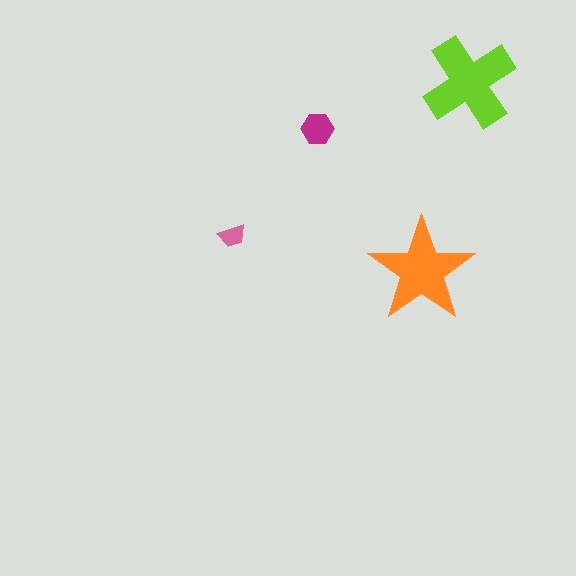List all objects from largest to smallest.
The lime cross, the orange star, the magenta hexagon, the pink trapezoid.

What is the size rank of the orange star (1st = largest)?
2nd.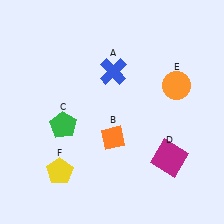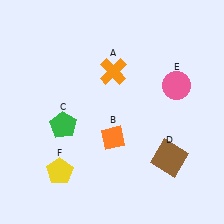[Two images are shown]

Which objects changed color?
A changed from blue to orange. D changed from magenta to brown. E changed from orange to pink.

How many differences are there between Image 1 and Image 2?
There are 3 differences between the two images.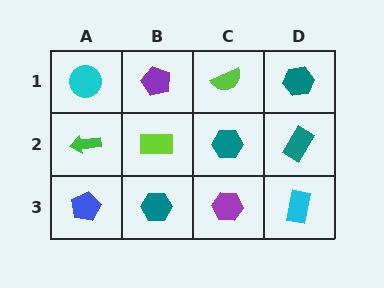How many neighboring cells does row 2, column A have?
3.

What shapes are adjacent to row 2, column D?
A teal hexagon (row 1, column D), a cyan rectangle (row 3, column D), a teal hexagon (row 2, column C).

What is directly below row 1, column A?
A green arrow.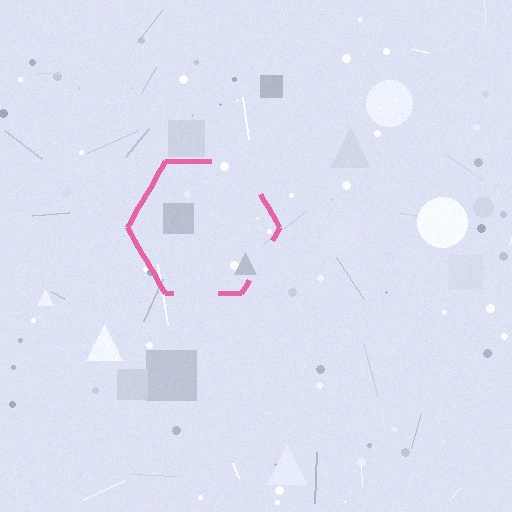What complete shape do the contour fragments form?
The contour fragments form a hexagon.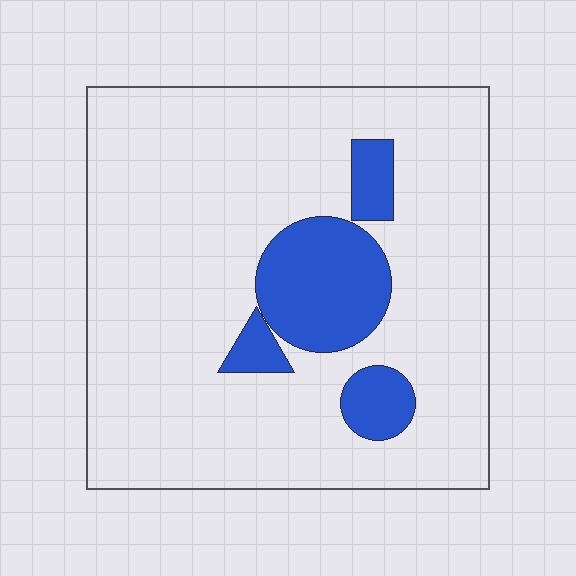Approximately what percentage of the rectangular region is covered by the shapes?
Approximately 15%.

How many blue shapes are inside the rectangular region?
4.